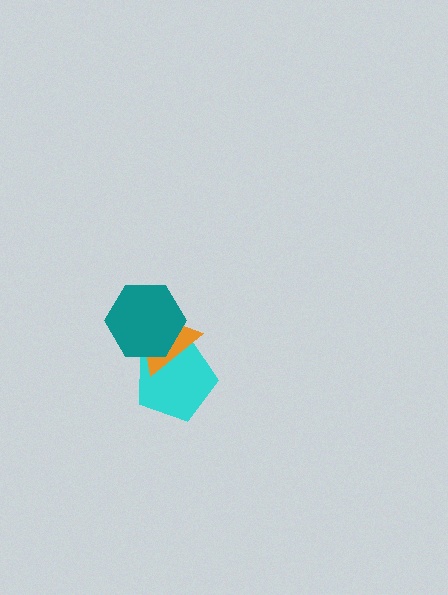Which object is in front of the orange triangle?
The teal hexagon is in front of the orange triangle.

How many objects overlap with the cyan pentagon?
2 objects overlap with the cyan pentagon.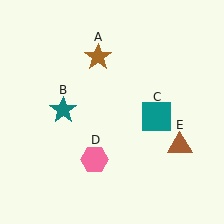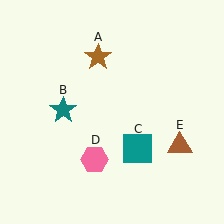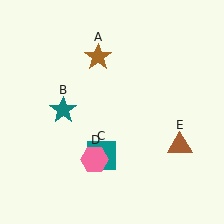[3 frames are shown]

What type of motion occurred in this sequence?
The teal square (object C) rotated clockwise around the center of the scene.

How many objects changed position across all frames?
1 object changed position: teal square (object C).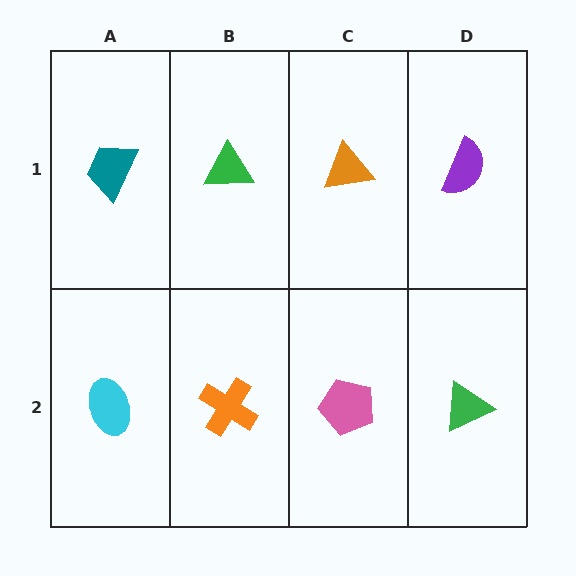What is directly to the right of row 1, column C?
A purple semicircle.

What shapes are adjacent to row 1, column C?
A pink pentagon (row 2, column C), a green triangle (row 1, column B), a purple semicircle (row 1, column D).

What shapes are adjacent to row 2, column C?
An orange triangle (row 1, column C), an orange cross (row 2, column B), a green triangle (row 2, column D).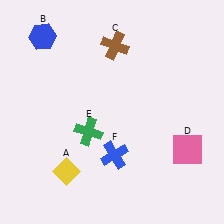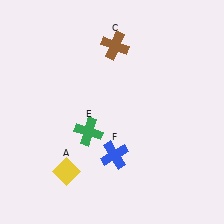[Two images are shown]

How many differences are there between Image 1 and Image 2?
There are 2 differences between the two images.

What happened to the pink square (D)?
The pink square (D) was removed in Image 2. It was in the bottom-right area of Image 1.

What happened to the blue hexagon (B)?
The blue hexagon (B) was removed in Image 2. It was in the top-left area of Image 1.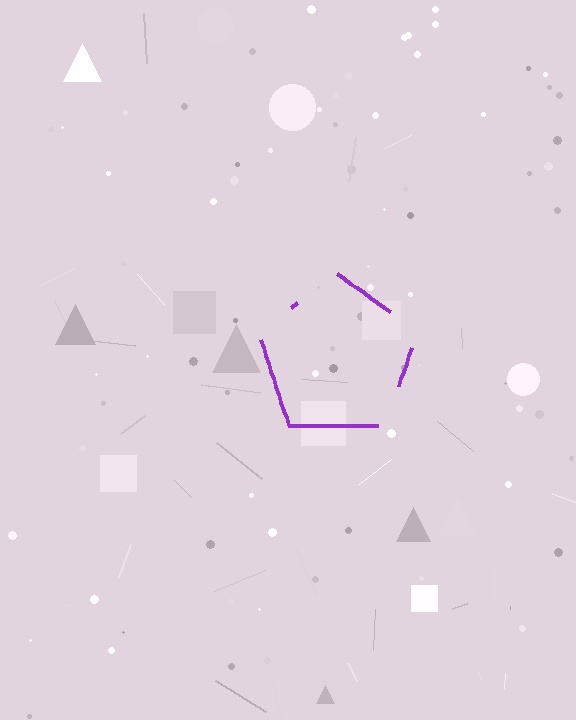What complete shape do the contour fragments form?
The contour fragments form a pentagon.